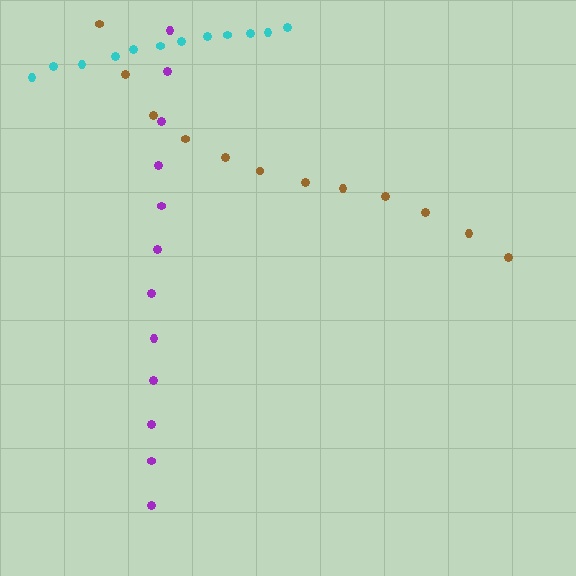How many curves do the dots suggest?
There are 3 distinct paths.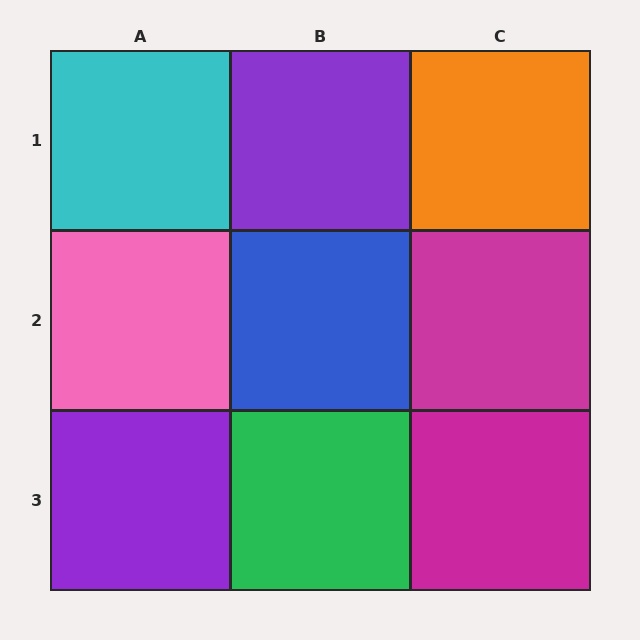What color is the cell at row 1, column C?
Orange.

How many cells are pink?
1 cell is pink.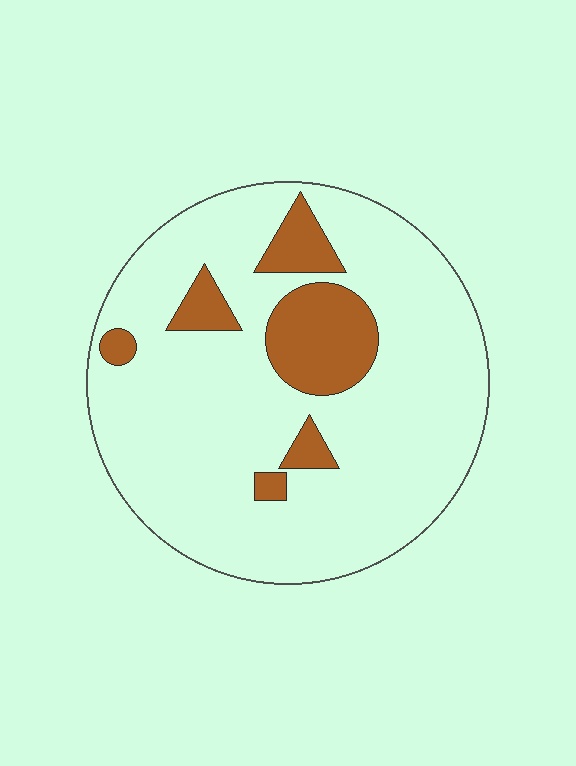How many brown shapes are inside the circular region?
6.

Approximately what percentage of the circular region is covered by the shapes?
Approximately 15%.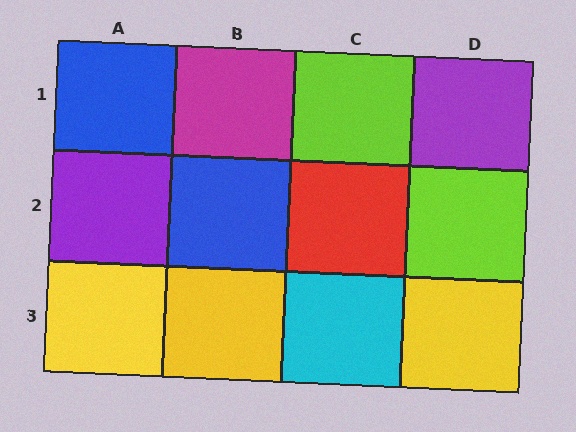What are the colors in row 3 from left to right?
Yellow, yellow, cyan, yellow.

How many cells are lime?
2 cells are lime.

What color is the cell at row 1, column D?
Purple.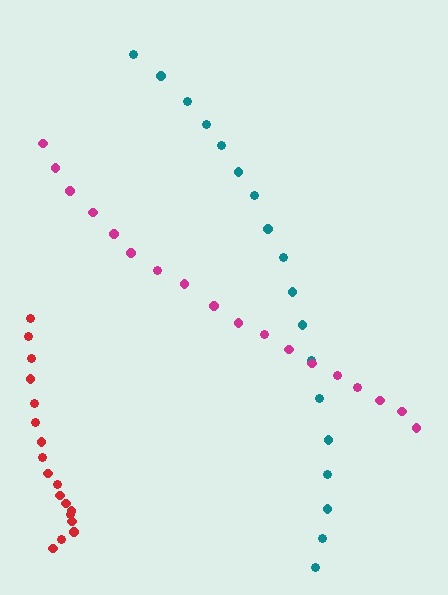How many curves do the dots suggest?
There are 3 distinct paths.